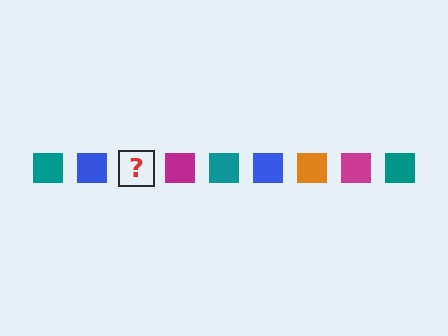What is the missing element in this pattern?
The missing element is an orange square.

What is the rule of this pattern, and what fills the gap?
The rule is that the pattern cycles through teal, blue, orange, magenta squares. The gap should be filled with an orange square.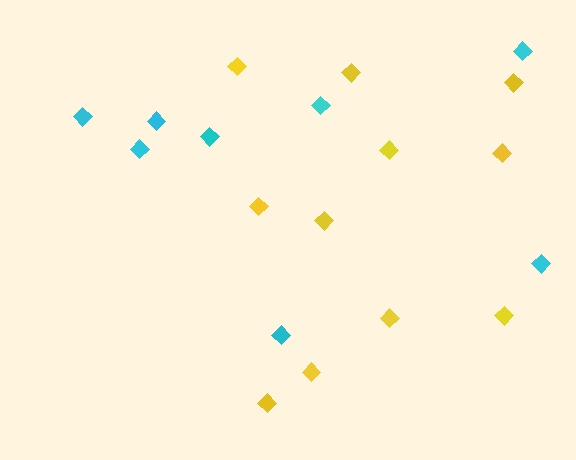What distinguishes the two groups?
There are 2 groups: one group of yellow diamonds (11) and one group of cyan diamonds (8).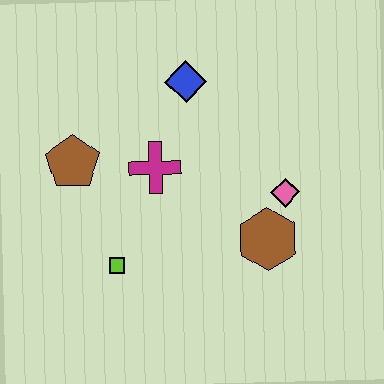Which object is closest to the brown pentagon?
The magenta cross is closest to the brown pentagon.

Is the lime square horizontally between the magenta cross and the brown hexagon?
No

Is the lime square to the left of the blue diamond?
Yes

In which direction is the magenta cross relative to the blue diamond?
The magenta cross is below the blue diamond.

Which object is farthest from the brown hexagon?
The brown pentagon is farthest from the brown hexagon.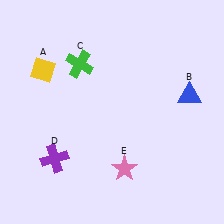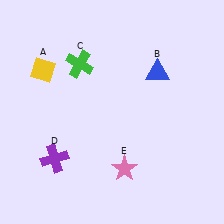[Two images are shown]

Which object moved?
The blue triangle (B) moved left.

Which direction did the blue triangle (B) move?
The blue triangle (B) moved left.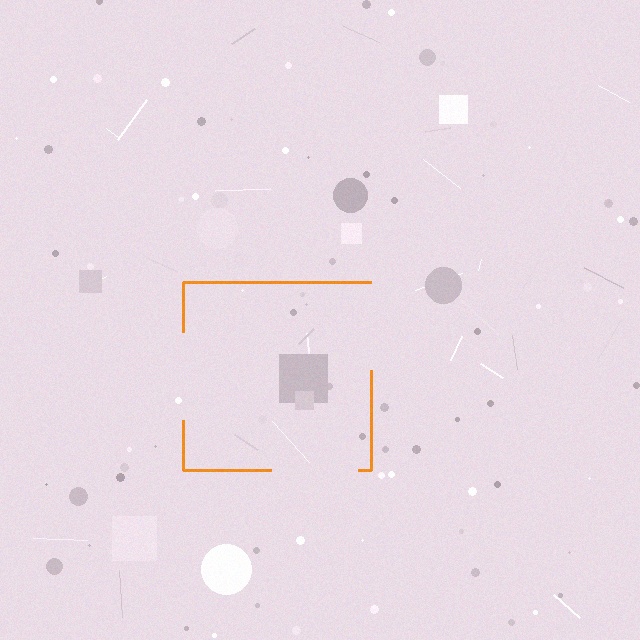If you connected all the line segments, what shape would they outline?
They would outline a square.